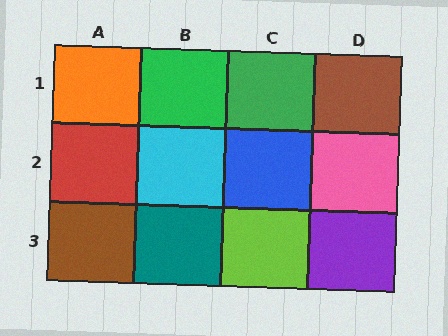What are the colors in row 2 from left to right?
Red, cyan, blue, pink.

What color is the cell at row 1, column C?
Green.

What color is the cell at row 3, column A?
Brown.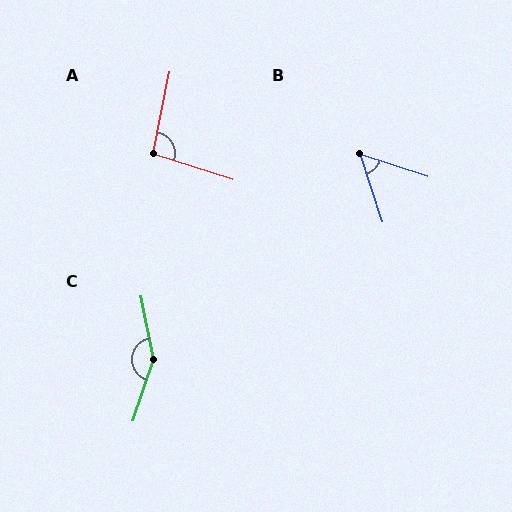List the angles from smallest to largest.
B (53°), A (97°), C (151°).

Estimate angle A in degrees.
Approximately 97 degrees.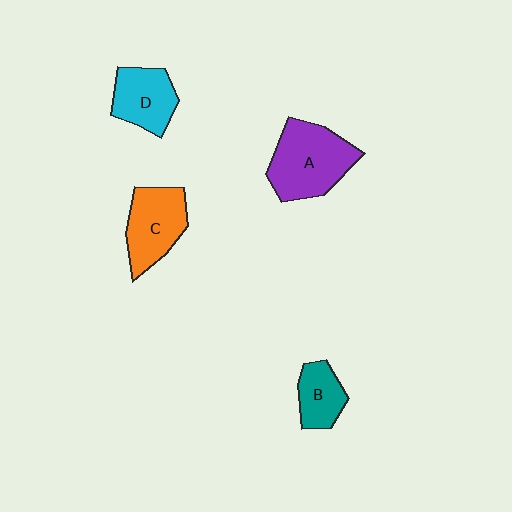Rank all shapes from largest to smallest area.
From largest to smallest: A (purple), C (orange), D (cyan), B (teal).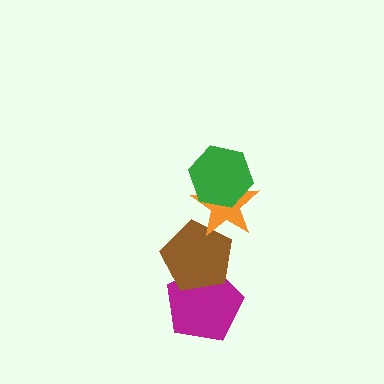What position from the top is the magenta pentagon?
The magenta pentagon is 4th from the top.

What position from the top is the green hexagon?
The green hexagon is 1st from the top.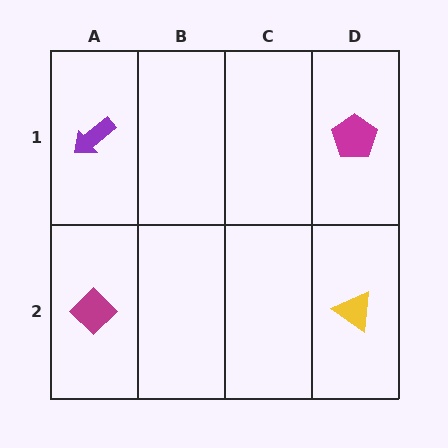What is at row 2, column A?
A magenta diamond.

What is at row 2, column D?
A yellow triangle.